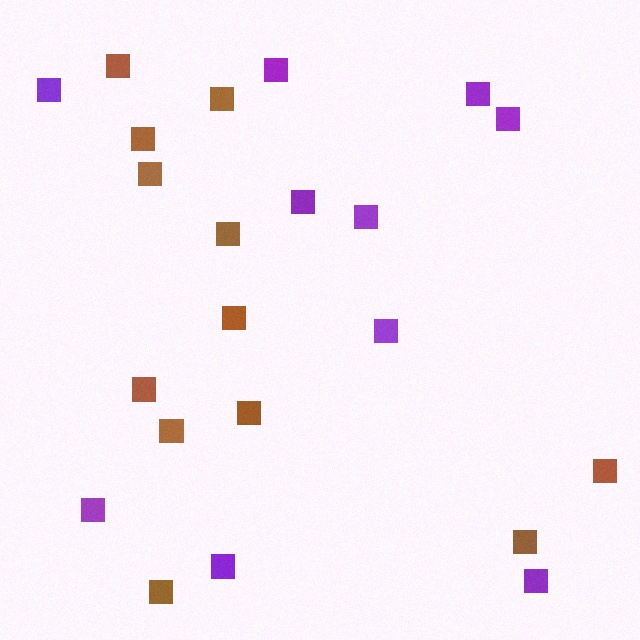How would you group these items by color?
There are 2 groups: one group of brown squares (12) and one group of purple squares (10).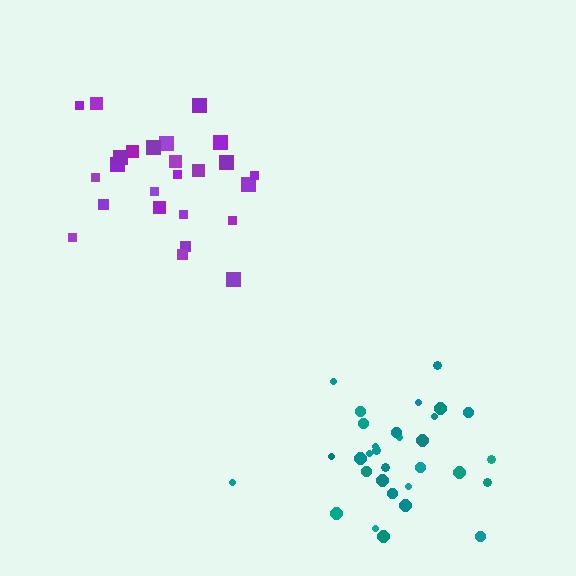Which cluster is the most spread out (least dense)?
Teal.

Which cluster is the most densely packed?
Purple.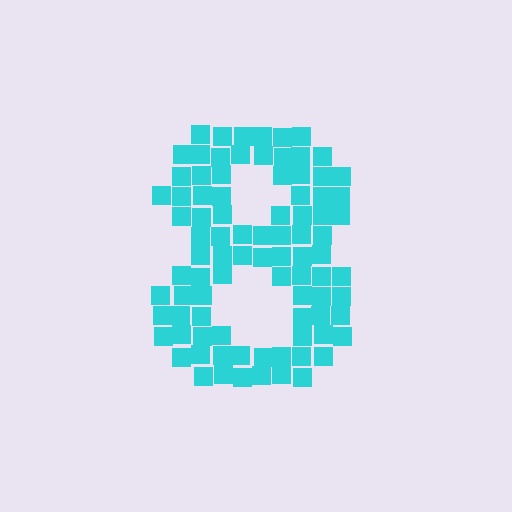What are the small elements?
The small elements are squares.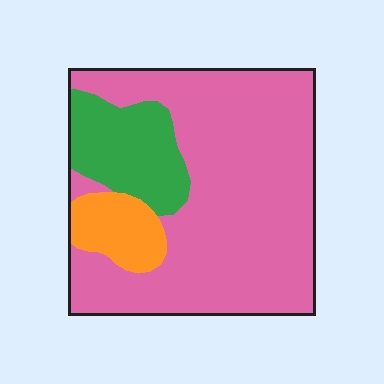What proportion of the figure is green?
Green covers around 15% of the figure.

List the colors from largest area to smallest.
From largest to smallest: pink, green, orange.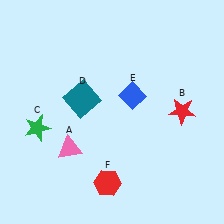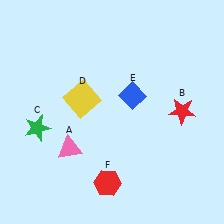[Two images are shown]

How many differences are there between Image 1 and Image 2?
There is 1 difference between the two images.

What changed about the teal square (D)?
In Image 1, D is teal. In Image 2, it changed to yellow.